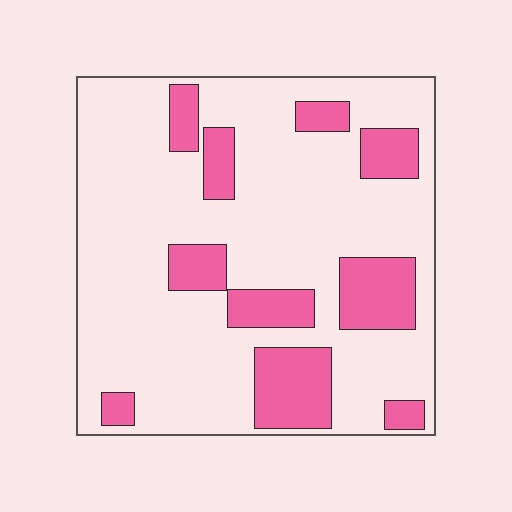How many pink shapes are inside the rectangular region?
10.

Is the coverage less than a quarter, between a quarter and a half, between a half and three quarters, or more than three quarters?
Less than a quarter.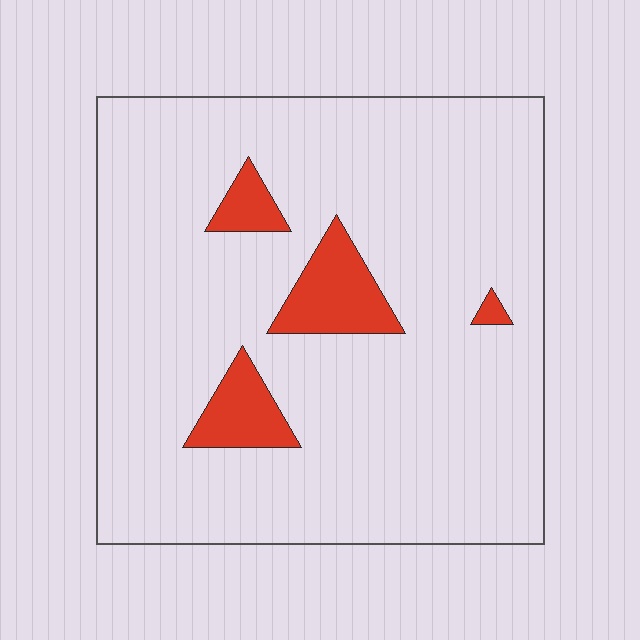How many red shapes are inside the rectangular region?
4.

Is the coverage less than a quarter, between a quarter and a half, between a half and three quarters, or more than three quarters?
Less than a quarter.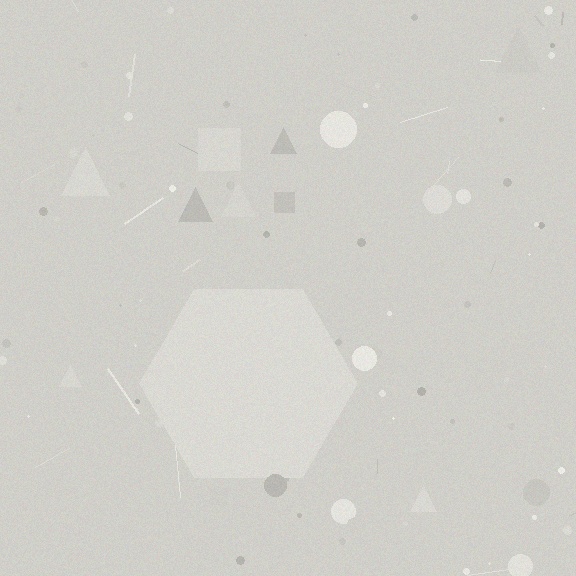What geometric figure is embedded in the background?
A hexagon is embedded in the background.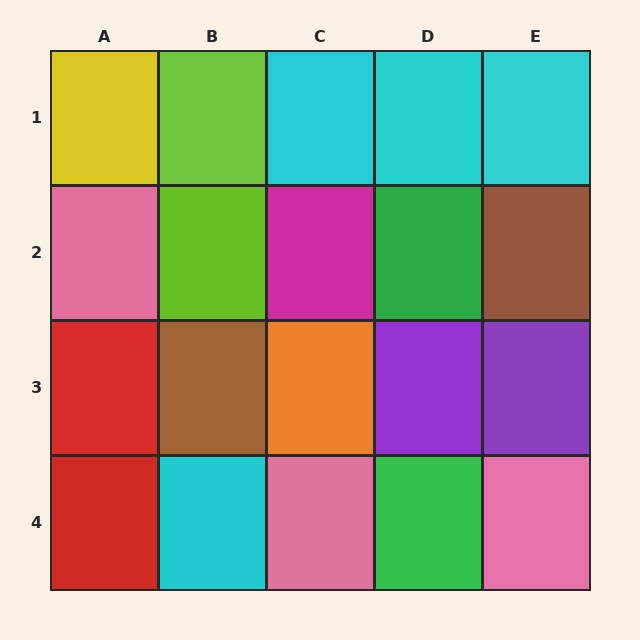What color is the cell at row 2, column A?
Pink.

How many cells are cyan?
4 cells are cyan.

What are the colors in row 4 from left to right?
Red, cyan, pink, green, pink.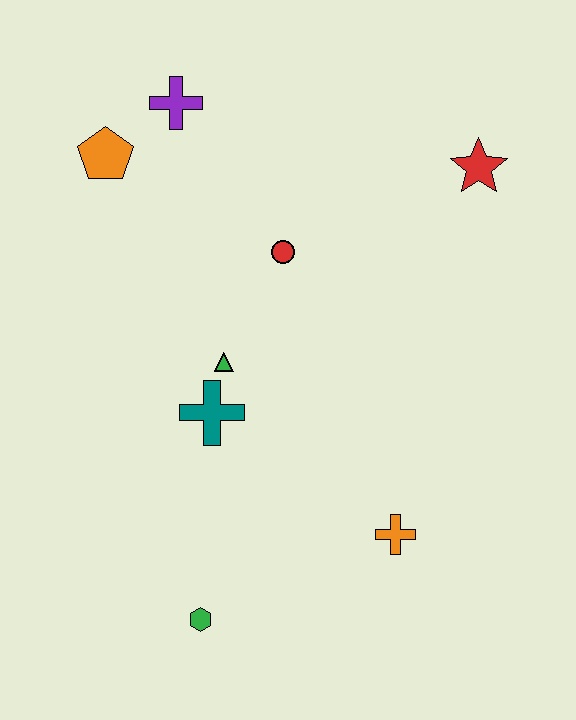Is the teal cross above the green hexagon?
Yes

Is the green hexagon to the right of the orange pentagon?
Yes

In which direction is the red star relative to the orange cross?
The red star is above the orange cross.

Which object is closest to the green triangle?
The teal cross is closest to the green triangle.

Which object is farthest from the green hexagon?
The red star is farthest from the green hexagon.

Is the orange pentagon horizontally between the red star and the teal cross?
No